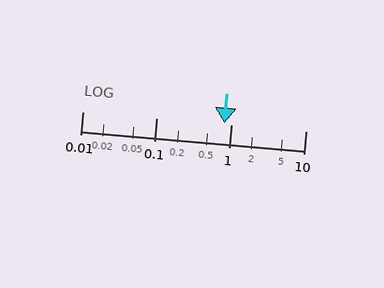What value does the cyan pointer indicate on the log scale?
The pointer indicates approximately 0.81.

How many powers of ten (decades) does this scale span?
The scale spans 3 decades, from 0.01 to 10.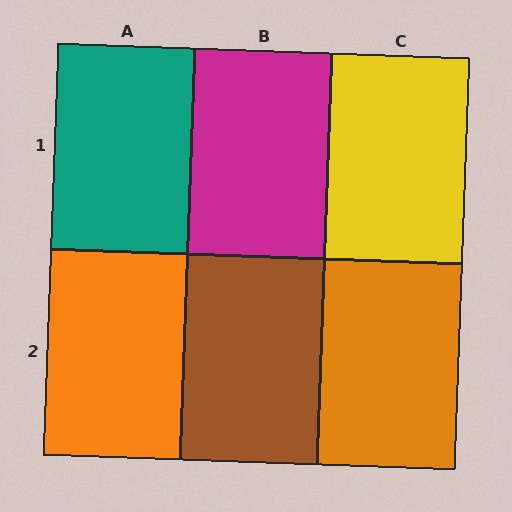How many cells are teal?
1 cell is teal.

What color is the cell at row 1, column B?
Magenta.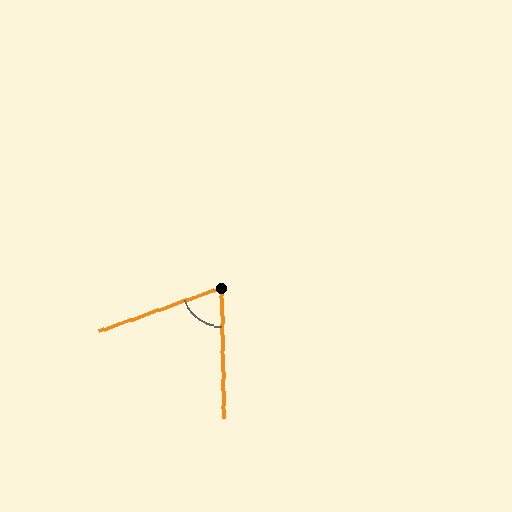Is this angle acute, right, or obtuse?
It is acute.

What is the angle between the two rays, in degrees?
Approximately 72 degrees.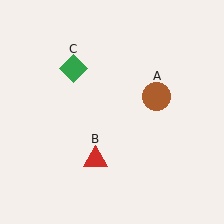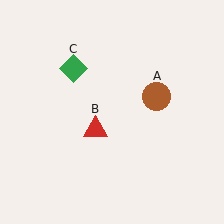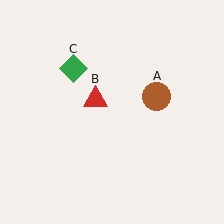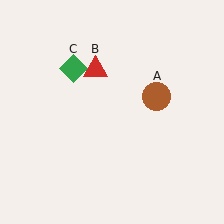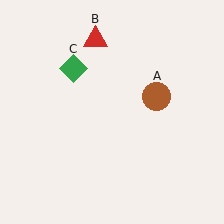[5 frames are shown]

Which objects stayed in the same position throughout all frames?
Brown circle (object A) and green diamond (object C) remained stationary.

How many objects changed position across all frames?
1 object changed position: red triangle (object B).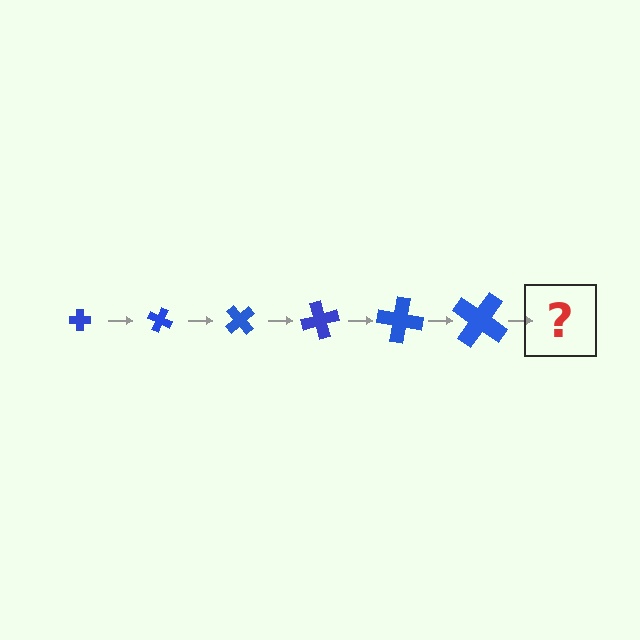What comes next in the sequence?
The next element should be a cross, larger than the previous one and rotated 150 degrees from the start.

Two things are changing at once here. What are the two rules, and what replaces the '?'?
The two rules are that the cross grows larger each step and it rotates 25 degrees each step. The '?' should be a cross, larger than the previous one and rotated 150 degrees from the start.